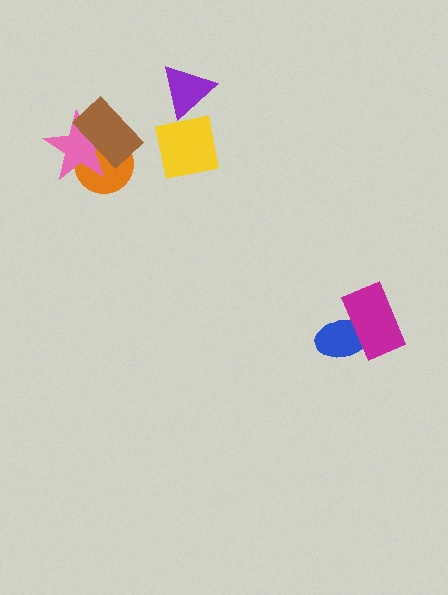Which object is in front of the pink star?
The brown rectangle is in front of the pink star.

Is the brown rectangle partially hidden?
No, no other shape covers it.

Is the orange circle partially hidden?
Yes, it is partially covered by another shape.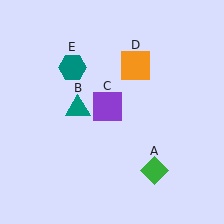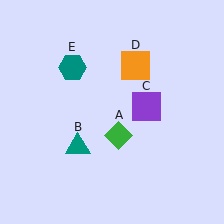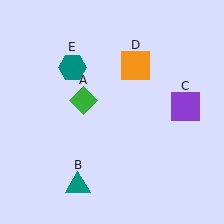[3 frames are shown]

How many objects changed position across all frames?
3 objects changed position: green diamond (object A), teal triangle (object B), purple square (object C).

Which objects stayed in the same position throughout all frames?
Orange square (object D) and teal hexagon (object E) remained stationary.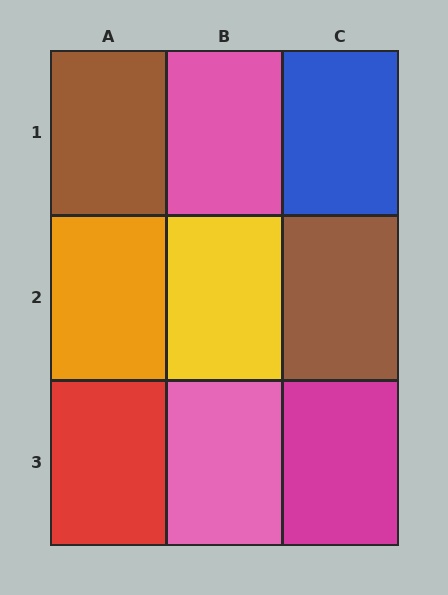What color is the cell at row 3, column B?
Pink.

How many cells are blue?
1 cell is blue.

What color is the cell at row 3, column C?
Magenta.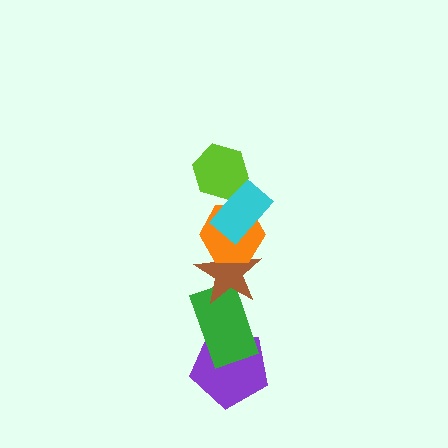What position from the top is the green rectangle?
The green rectangle is 5th from the top.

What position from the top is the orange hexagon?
The orange hexagon is 3rd from the top.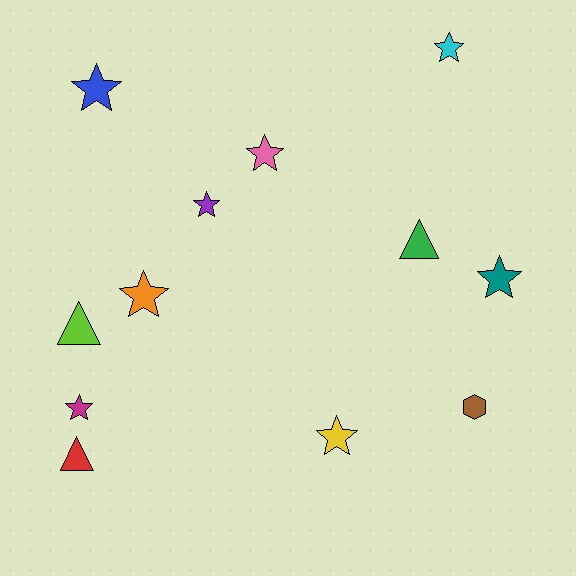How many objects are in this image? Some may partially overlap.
There are 12 objects.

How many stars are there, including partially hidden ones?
There are 8 stars.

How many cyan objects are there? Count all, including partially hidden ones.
There is 1 cyan object.